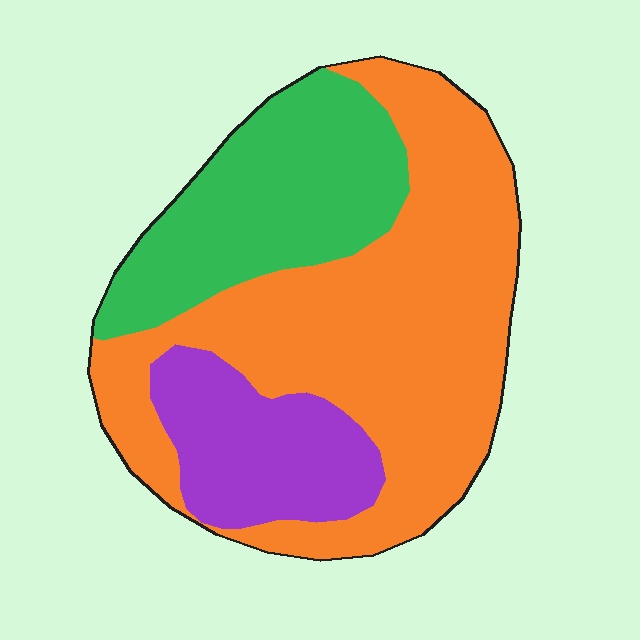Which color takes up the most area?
Orange, at roughly 55%.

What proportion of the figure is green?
Green takes up about one quarter (1/4) of the figure.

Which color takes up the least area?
Purple, at roughly 20%.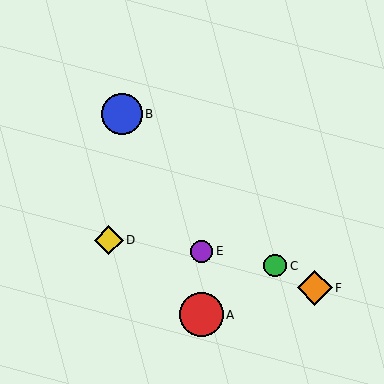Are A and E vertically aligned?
Yes, both are at x≈202.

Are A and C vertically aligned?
No, A is at x≈202 and C is at x≈275.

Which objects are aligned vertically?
Objects A, E are aligned vertically.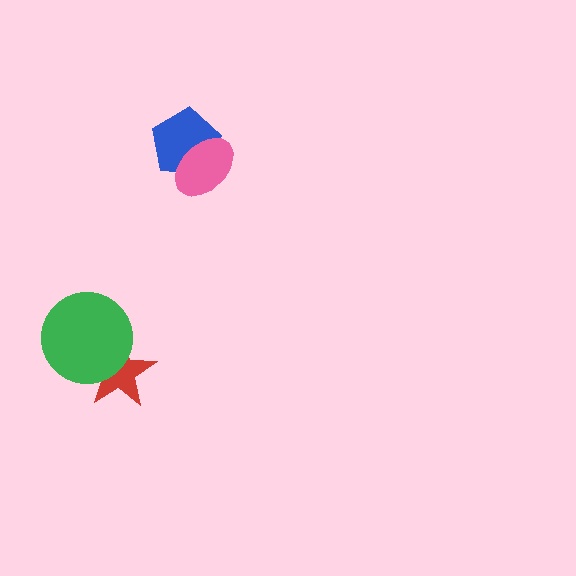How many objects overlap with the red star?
1 object overlaps with the red star.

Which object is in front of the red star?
The green circle is in front of the red star.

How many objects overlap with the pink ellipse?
1 object overlaps with the pink ellipse.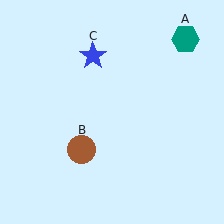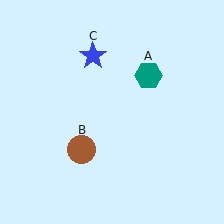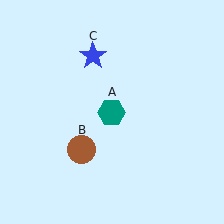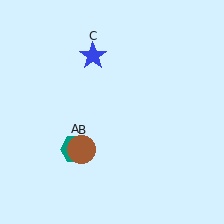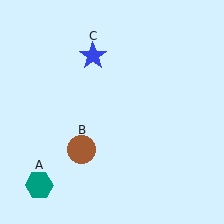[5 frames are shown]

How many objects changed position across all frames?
1 object changed position: teal hexagon (object A).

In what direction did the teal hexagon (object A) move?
The teal hexagon (object A) moved down and to the left.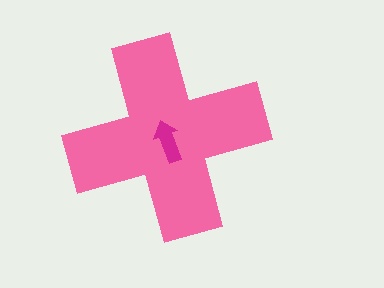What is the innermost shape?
The magenta arrow.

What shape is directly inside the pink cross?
The magenta arrow.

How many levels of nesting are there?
2.